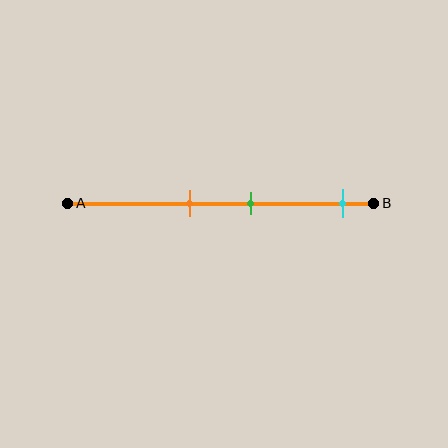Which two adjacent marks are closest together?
The orange and green marks are the closest adjacent pair.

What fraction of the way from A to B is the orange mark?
The orange mark is approximately 40% (0.4) of the way from A to B.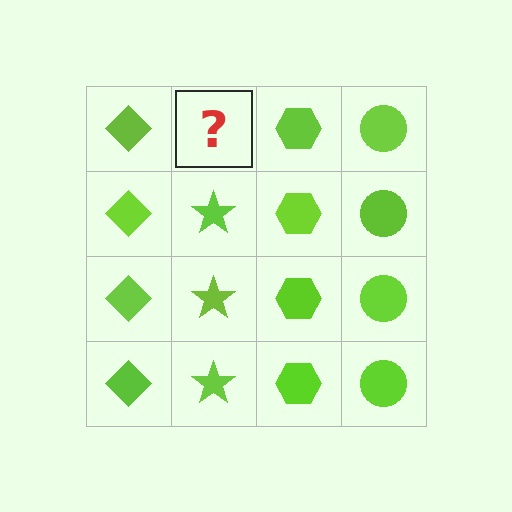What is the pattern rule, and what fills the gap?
The rule is that each column has a consistent shape. The gap should be filled with a lime star.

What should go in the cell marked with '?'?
The missing cell should contain a lime star.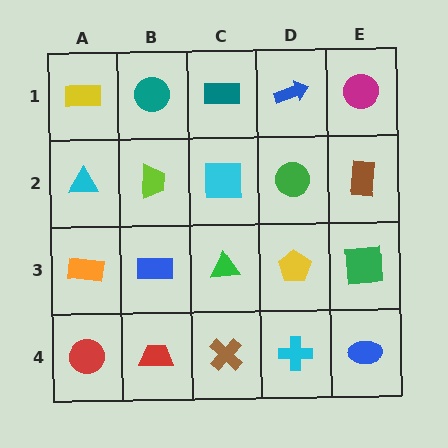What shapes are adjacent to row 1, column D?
A green circle (row 2, column D), a teal rectangle (row 1, column C), a magenta circle (row 1, column E).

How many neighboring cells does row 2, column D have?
4.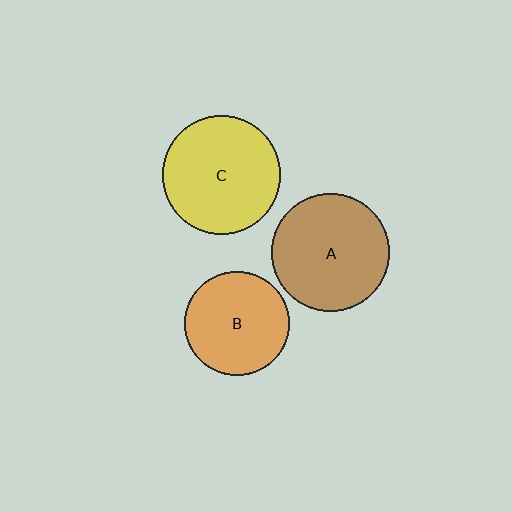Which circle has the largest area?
Circle C (yellow).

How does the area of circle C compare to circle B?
Approximately 1.3 times.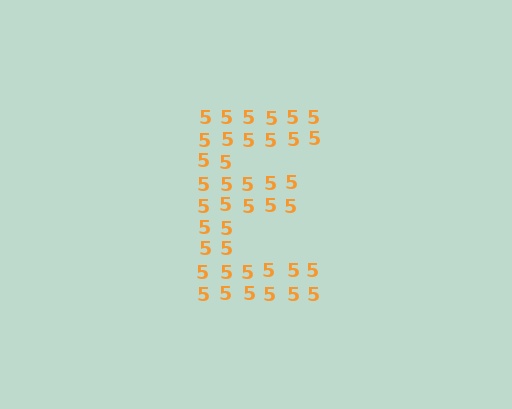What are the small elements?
The small elements are digit 5's.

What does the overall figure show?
The overall figure shows the letter E.